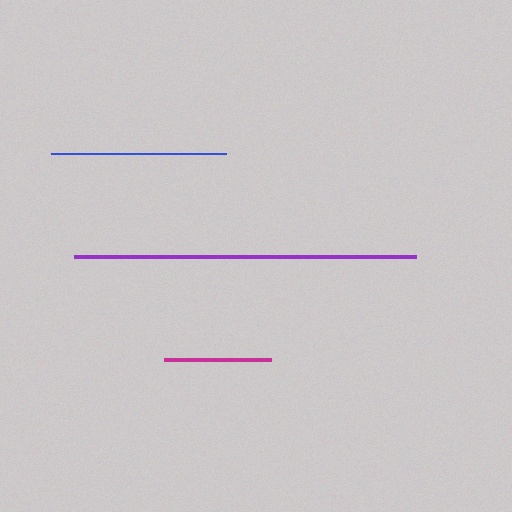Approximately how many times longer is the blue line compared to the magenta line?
The blue line is approximately 1.6 times the length of the magenta line.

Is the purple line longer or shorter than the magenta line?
The purple line is longer than the magenta line.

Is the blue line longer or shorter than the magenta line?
The blue line is longer than the magenta line.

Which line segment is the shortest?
The magenta line is the shortest at approximately 107 pixels.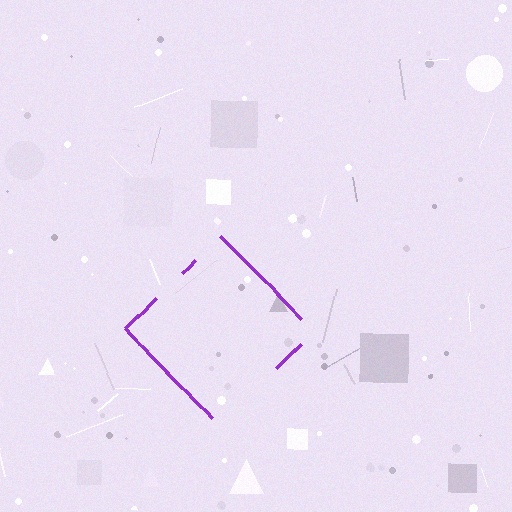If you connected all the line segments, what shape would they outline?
They would outline a diamond.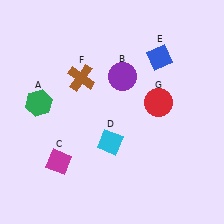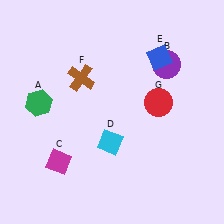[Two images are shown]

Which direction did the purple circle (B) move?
The purple circle (B) moved right.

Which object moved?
The purple circle (B) moved right.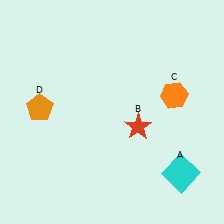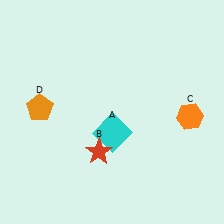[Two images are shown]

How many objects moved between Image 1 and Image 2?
3 objects moved between the two images.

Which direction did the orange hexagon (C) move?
The orange hexagon (C) moved down.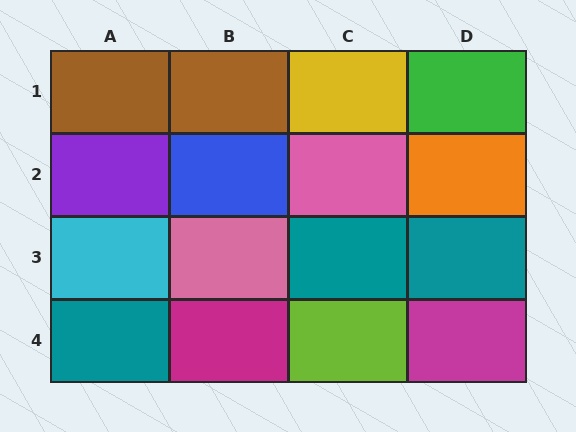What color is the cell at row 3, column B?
Pink.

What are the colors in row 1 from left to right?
Brown, brown, yellow, green.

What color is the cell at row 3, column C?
Teal.